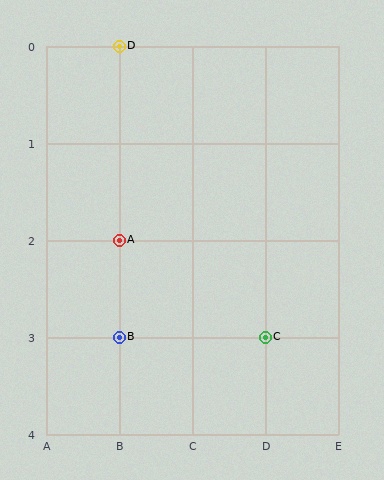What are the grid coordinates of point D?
Point D is at grid coordinates (B, 0).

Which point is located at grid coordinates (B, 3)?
Point B is at (B, 3).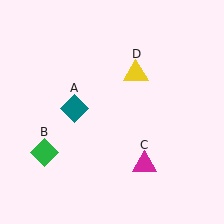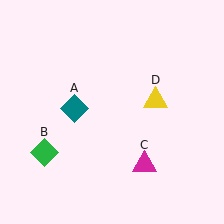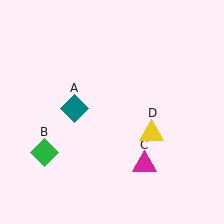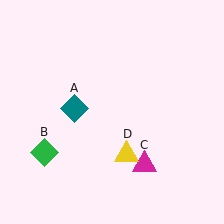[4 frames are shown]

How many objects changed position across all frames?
1 object changed position: yellow triangle (object D).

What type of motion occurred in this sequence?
The yellow triangle (object D) rotated clockwise around the center of the scene.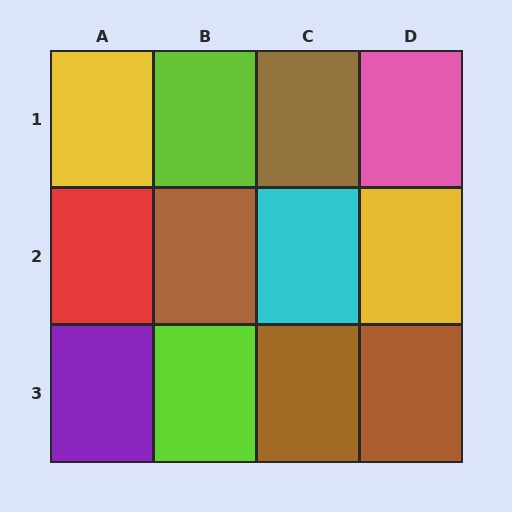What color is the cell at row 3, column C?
Brown.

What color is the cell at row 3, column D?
Brown.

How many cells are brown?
4 cells are brown.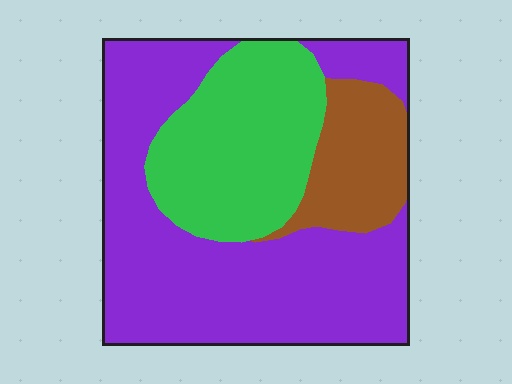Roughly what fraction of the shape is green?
Green takes up about one quarter (1/4) of the shape.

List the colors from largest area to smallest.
From largest to smallest: purple, green, brown.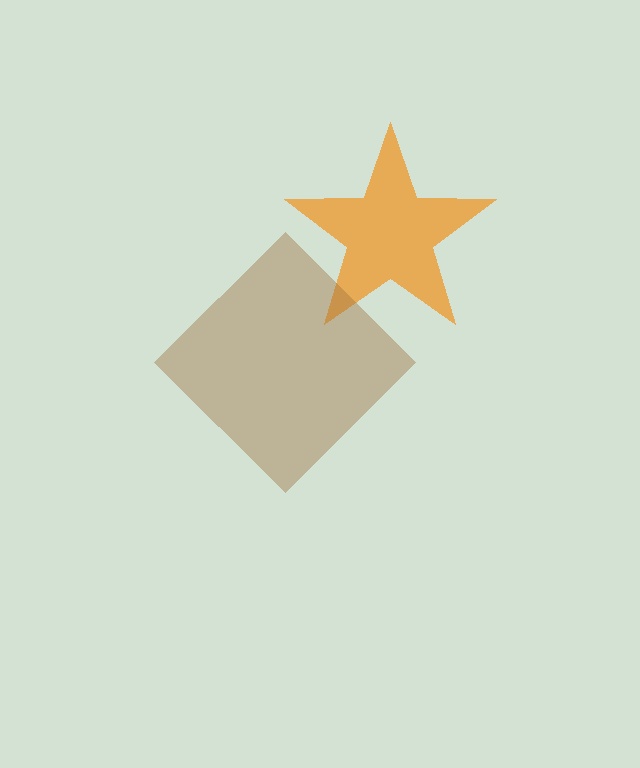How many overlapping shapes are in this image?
There are 2 overlapping shapes in the image.